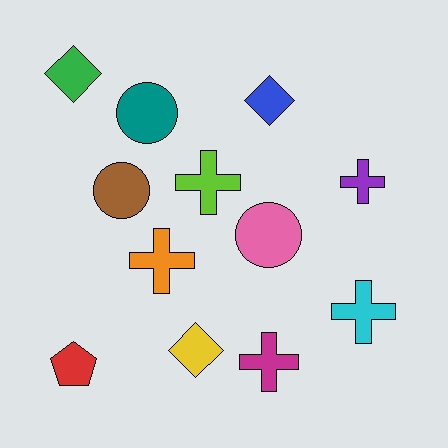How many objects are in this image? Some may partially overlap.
There are 12 objects.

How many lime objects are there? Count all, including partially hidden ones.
There is 1 lime object.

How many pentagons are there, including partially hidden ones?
There is 1 pentagon.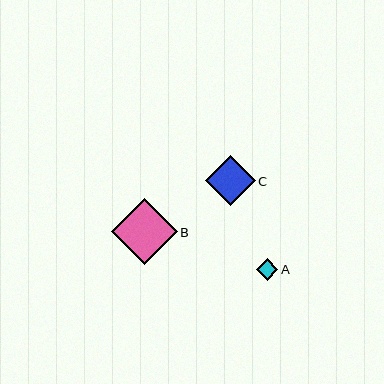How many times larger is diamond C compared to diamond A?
Diamond C is approximately 2.3 times the size of diamond A.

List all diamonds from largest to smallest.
From largest to smallest: B, C, A.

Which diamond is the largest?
Diamond B is the largest with a size of approximately 66 pixels.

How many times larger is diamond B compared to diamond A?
Diamond B is approximately 3.1 times the size of diamond A.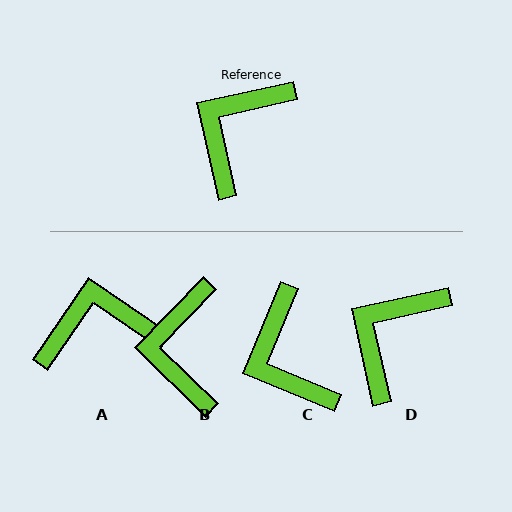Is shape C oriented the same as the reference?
No, it is off by about 55 degrees.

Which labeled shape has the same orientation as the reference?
D.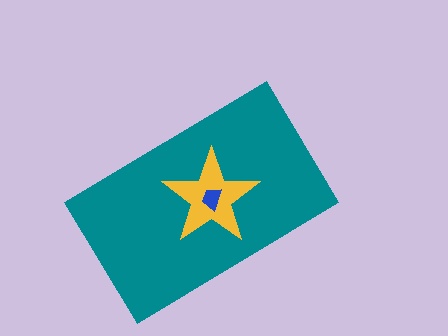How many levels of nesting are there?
3.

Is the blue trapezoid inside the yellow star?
Yes.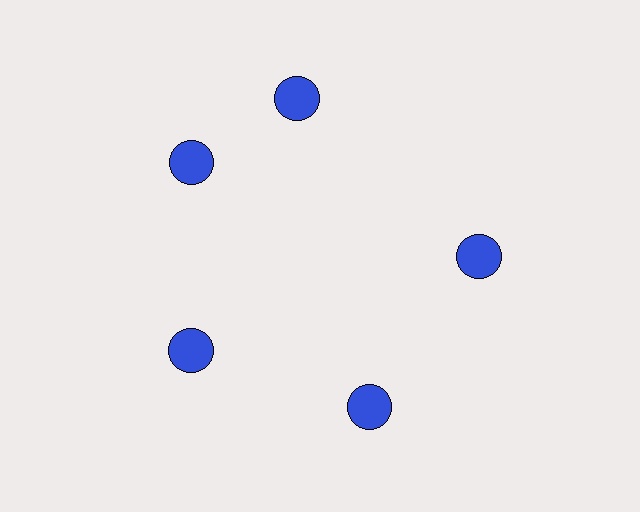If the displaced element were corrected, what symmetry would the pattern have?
It would have 5-fold rotational symmetry — the pattern would map onto itself every 72 degrees.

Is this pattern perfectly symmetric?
No. The 5 blue circles are arranged in a ring, but one element near the 1 o'clock position is rotated out of alignment along the ring, breaking the 5-fold rotational symmetry.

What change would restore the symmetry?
The symmetry would be restored by rotating it back into even spacing with its neighbors so that all 5 circles sit at equal angles and equal distance from the center.